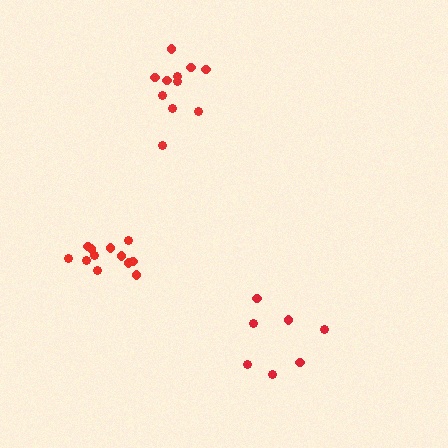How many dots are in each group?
Group 1: 7 dots, Group 2: 11 dots, Group 3: 12 dots (30 total).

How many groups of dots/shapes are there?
There are 3 groups.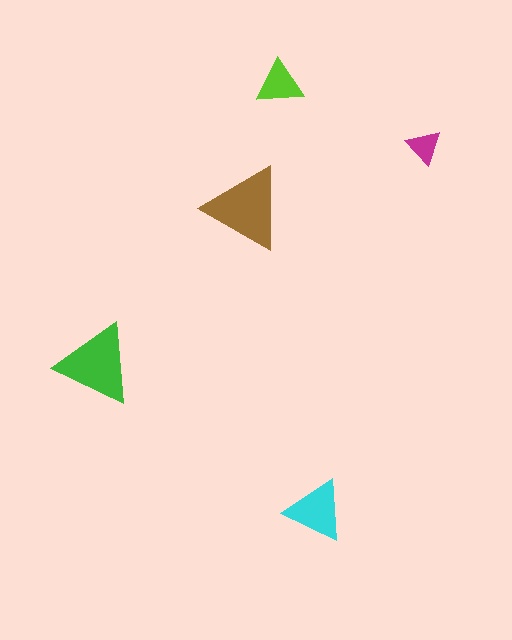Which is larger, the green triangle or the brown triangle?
The brown one.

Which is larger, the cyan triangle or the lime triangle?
The cyan one.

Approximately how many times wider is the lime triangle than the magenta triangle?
About 1.5 times wider.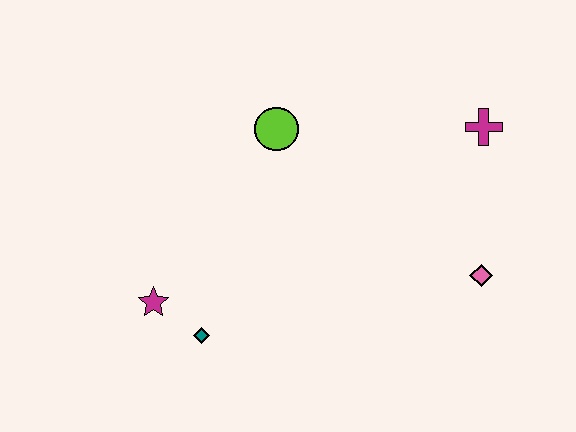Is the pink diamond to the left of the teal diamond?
No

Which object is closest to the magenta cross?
The pink diamond is closest to the magenta cross.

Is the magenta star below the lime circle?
Yes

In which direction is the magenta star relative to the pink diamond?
The magenta star is to the left of the pink diamond.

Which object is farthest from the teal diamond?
The magenta cross is farthest from the teal diamond.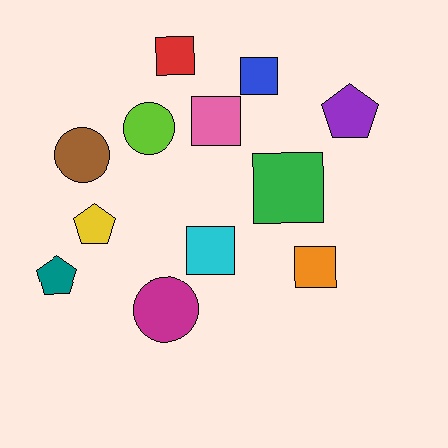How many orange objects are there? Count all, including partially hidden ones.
There is 1 orange object.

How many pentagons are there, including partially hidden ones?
There are 3 pentagons.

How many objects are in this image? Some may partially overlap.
There are 12 objects.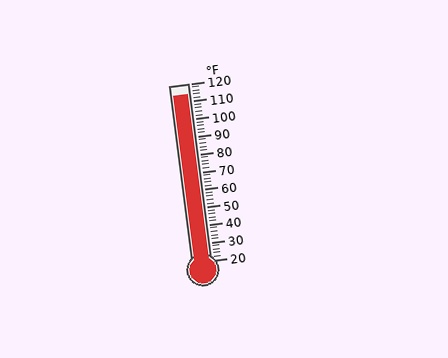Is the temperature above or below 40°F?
The temperature is above 40°F.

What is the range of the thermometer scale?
The thermometer scale ranges from 20°F to 120°F.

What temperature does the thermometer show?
The thermometer shows approximately 114°F.